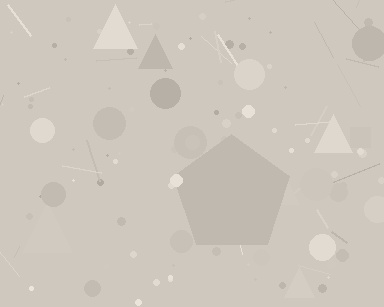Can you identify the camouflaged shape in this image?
The camouflaged shape is a pentagon.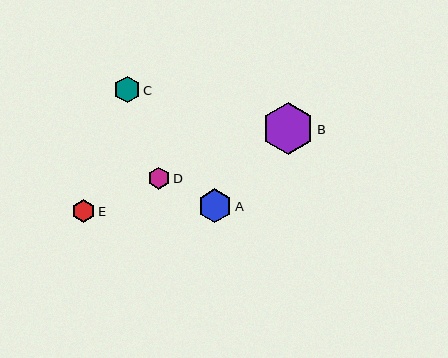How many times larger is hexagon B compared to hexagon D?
Hexagon B is approximately 2.4 times the size of hexagon D.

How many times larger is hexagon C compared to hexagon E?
Hexagon C is approximately 1.2 times the size of hexagon E.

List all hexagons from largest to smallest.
From largest to smallest: B, A, C, E, D.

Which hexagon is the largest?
Hexagon B is the largest with a size of approximately 52 pixels.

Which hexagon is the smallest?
Hexagon D is the smallest with a size of approximately 22 pixels.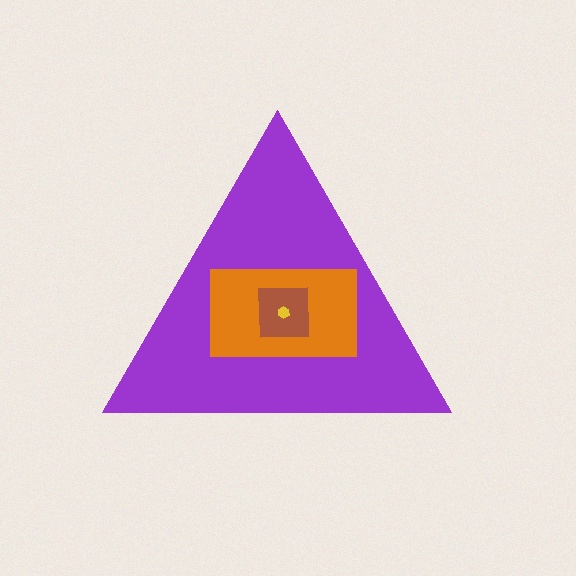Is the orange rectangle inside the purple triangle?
Yes.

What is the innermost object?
The yellow hexagon.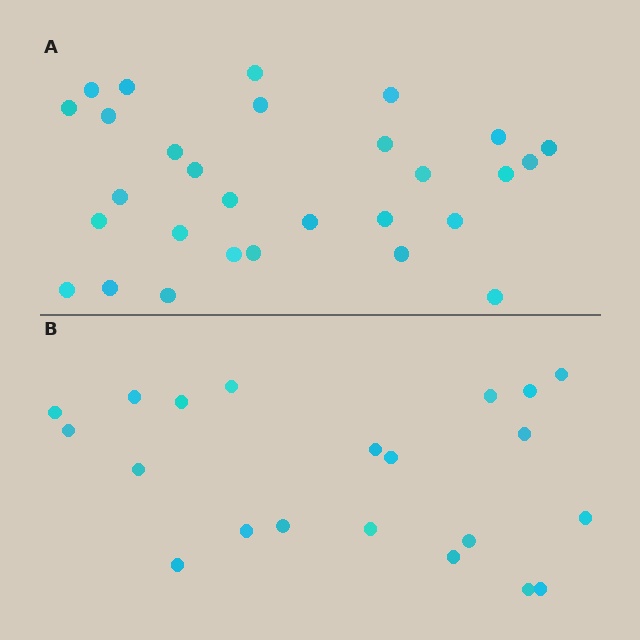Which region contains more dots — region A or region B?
Region A (the top region) has more dots.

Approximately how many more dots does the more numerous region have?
Region A has roughly 8 or so more dots than region B.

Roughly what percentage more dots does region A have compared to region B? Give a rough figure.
About 40% more.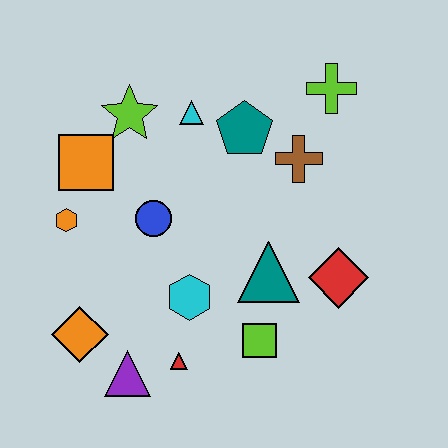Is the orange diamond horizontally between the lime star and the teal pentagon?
No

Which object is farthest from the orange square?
The red diamond is farthest from the orange square.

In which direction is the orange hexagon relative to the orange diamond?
The orange hexagon is above the orange diamond.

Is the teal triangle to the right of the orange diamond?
Yes